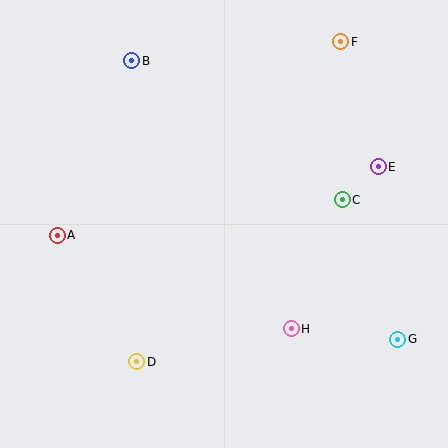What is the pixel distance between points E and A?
The distance between E and A is 328 pixels.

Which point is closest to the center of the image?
Point C at (342, 200) is closest to the center.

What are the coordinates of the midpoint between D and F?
The midpoint between D and F is at (239, 202).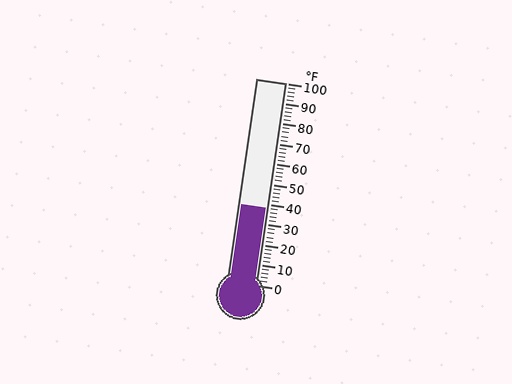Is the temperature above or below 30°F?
The temperature is above 30°F.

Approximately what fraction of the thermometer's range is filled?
The thermometer is filled to approximately 40% of its range.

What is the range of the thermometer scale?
The thermometer scale ranges from 0°F to 100°F.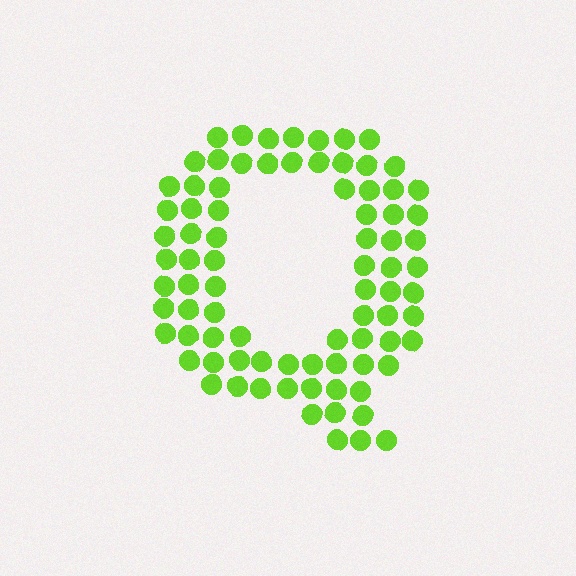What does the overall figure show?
The overall figure shows the letter Q.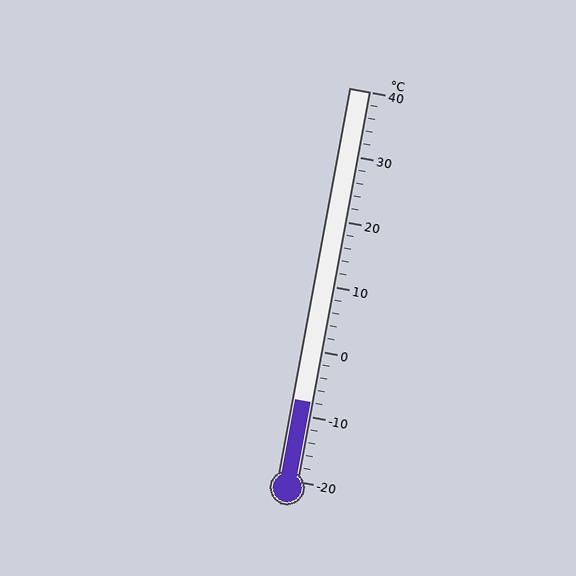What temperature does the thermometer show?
The thermometer shows approximately -8°C.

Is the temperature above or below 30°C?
The temperature is below 30°C.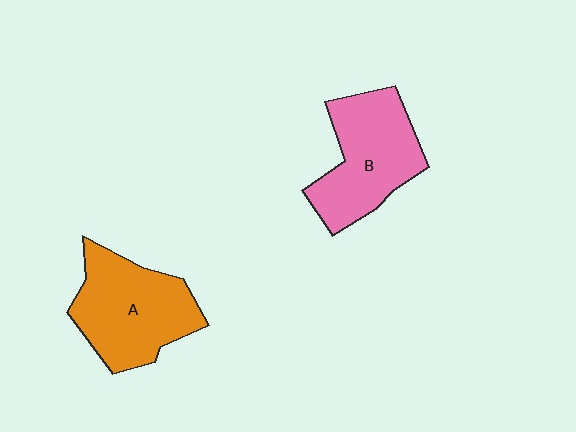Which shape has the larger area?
Shape A (orange).